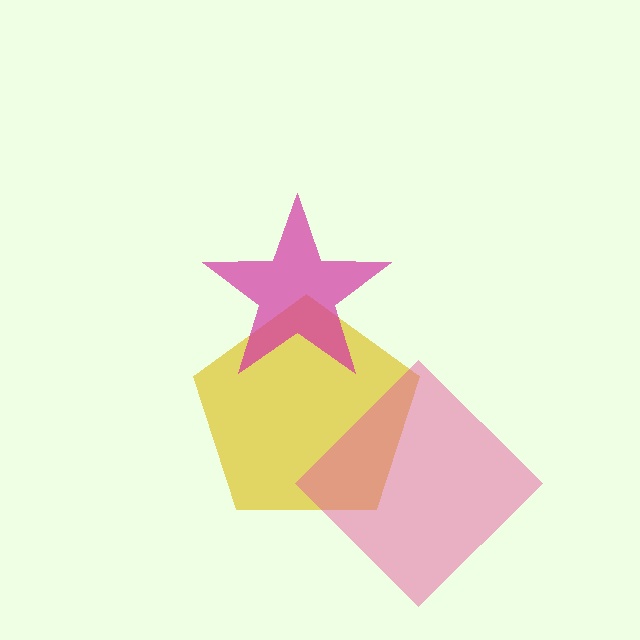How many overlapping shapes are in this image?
There are 3 overlapping shapes in the image.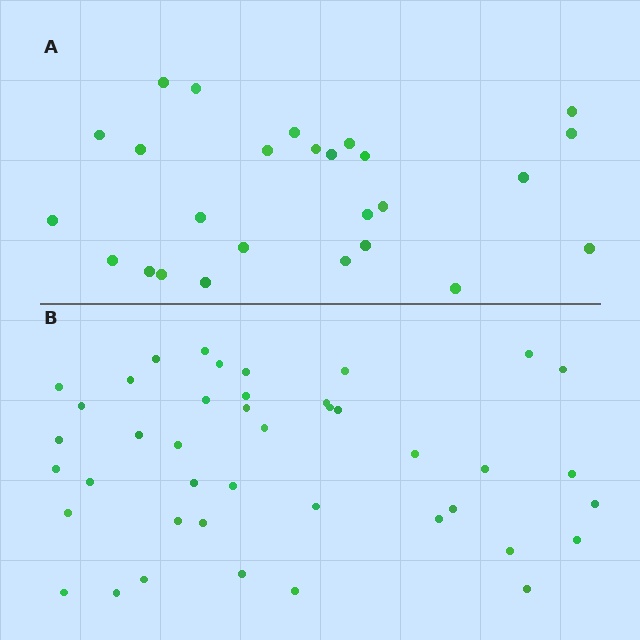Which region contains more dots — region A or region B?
Region B (the bottom region) has more dots.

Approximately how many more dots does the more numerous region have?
Region B has approximately 15 more dots than region A.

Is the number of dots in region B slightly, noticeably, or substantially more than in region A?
Region B has substantially more. The ratio is roughly 1.6 to 1.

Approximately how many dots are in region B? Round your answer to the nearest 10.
About 40 dots. (The exact count is 42, which rounds to 40.)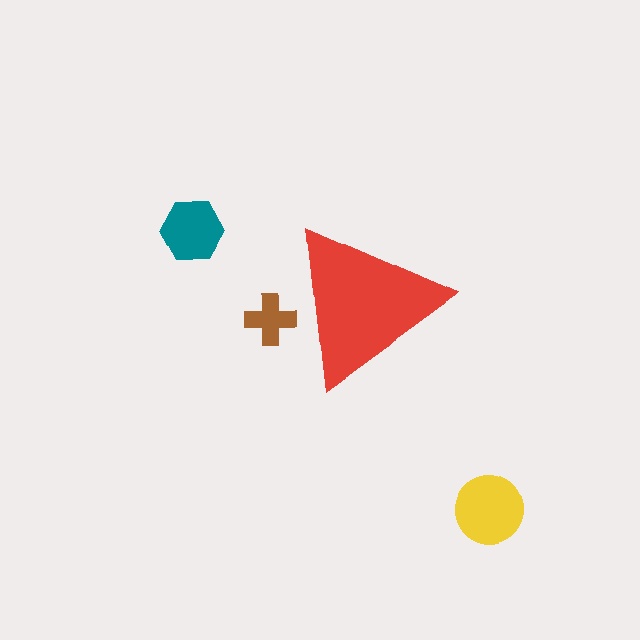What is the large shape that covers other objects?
A red triangle.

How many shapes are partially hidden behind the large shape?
1 shape is partially hidden.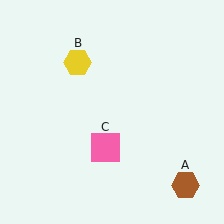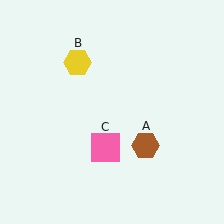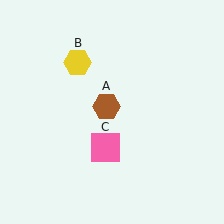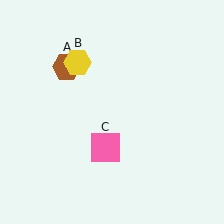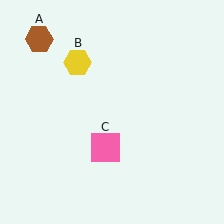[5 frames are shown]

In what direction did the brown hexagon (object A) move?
The brown hexagon (object A) moved up and to the left.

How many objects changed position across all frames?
1 object changed position: brown hexagon (object A).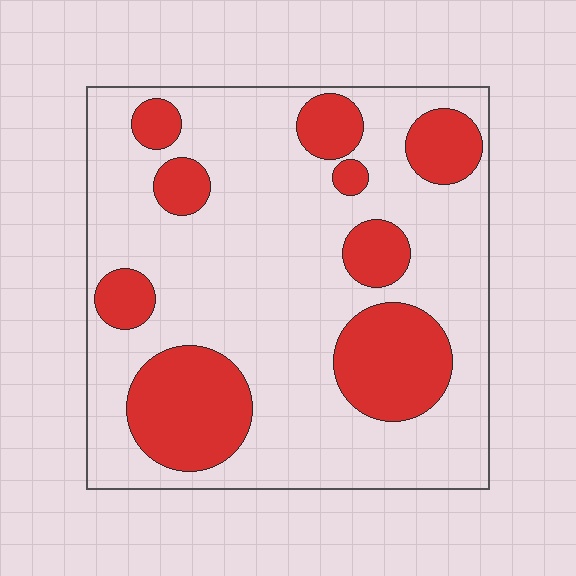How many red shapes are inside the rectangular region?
9.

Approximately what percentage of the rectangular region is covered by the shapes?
Approximately 25%.